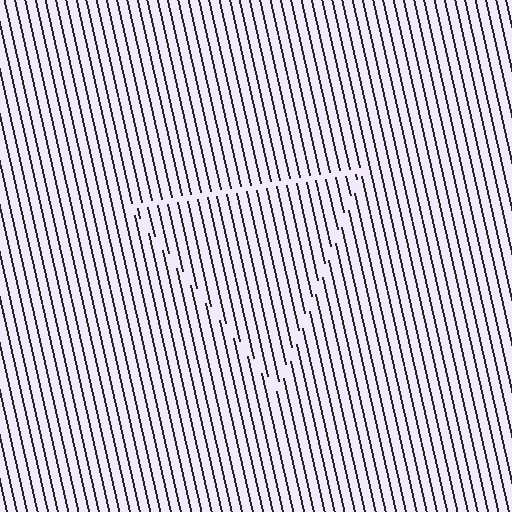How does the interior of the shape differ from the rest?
The interior of the shape contains the same grating, shifted by half a period — the contour is defined by the phase discontinuity where line-ends from the inner and outer gratings abut.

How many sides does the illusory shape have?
3 sides — the line-ends trace a triangle.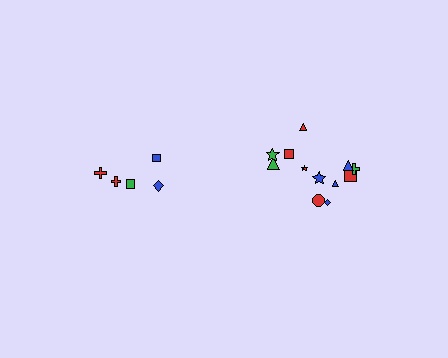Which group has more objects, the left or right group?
The right group.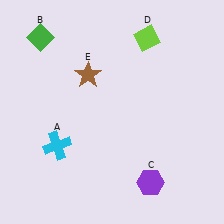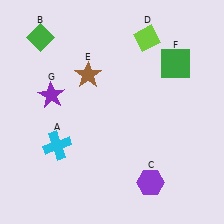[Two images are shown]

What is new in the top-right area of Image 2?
A green square (F) was added in the top-right area of Image 2.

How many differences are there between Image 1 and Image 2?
There are 2 differences between the two images.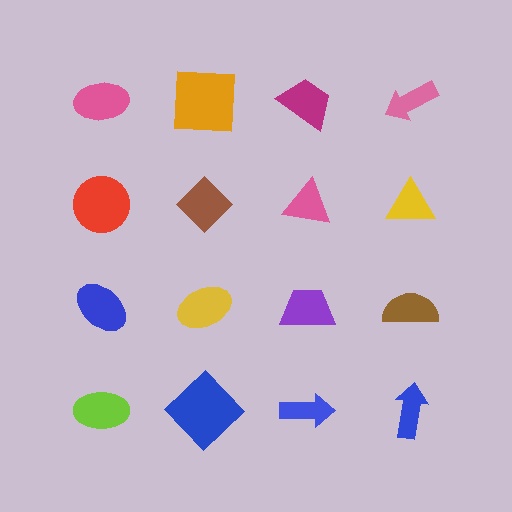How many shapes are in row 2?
4 shapes.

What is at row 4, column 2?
A blue diamond.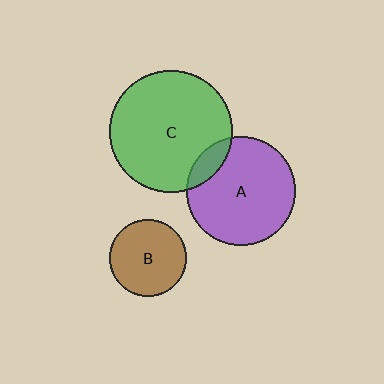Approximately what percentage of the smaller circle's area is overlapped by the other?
Approximately 10%.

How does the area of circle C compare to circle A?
Approximately 1.3 times.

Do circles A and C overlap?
Yes.